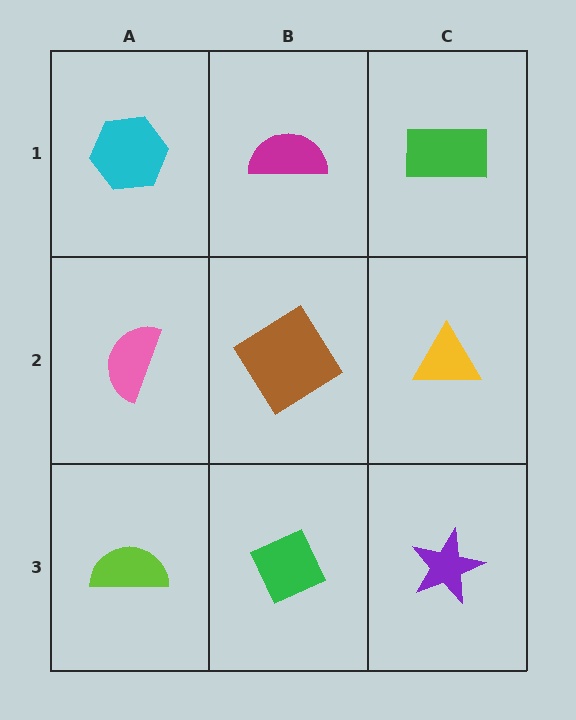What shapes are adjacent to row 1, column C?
A yellow triangle (row 2, column C), a magenta semicircle (row 1, column B).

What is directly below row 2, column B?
A green diamond.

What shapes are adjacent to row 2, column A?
A cyan hexagon (row 1, column A), a lime semicircle (row 3, column A), a brown diamond (row 2, column B).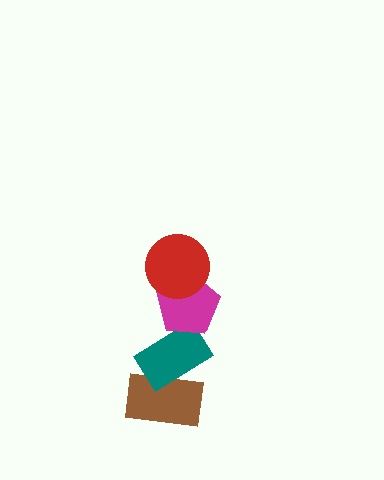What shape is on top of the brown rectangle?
The teal rectangle is on top of the brown rectangle.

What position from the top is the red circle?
The red circle is 1st from the top.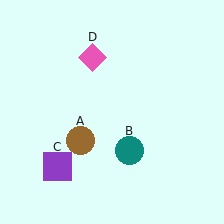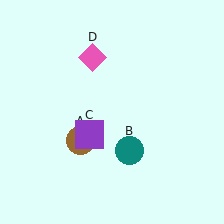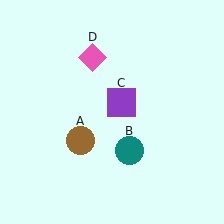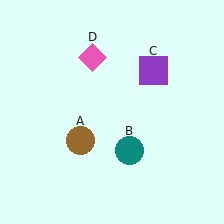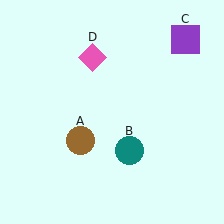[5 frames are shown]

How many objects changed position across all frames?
1 object changed position: purple square (object C).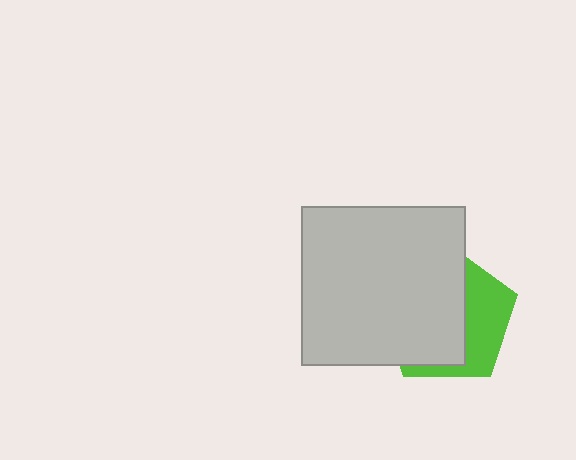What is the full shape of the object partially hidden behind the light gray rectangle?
The partially hidden object is a lime pentagon.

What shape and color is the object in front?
The object in front is a light gray rectangle.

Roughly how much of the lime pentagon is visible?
A small part of it is visible (roughly 38%).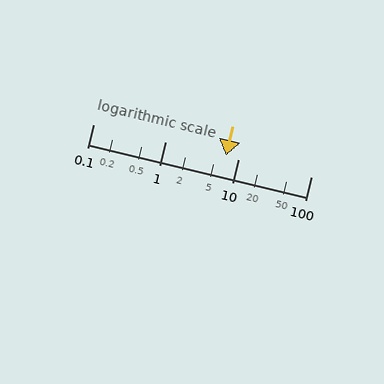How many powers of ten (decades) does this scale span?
The scale spans 3 decades, from 0.1 to 100.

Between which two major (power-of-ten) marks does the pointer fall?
The pointer is between 1 and 10.